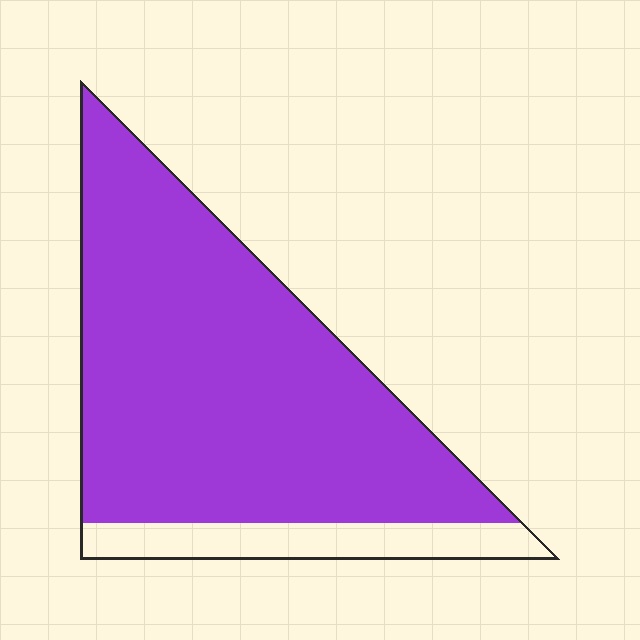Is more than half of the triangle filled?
Yes.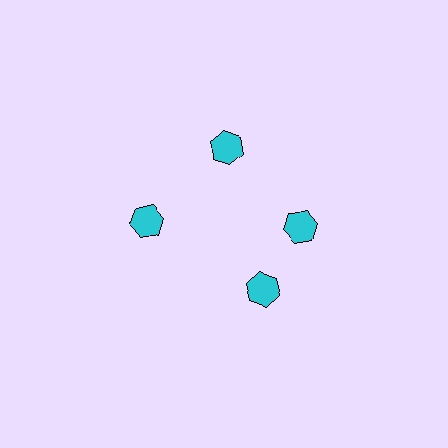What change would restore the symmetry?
The symmetry would be restored by rotating it back into even spacing with its neighbors so that all 4 hexagons sit at equal angles and equal distance from the center.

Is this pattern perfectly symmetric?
No. The 4 cyan hexagons are arranged in a ring, but one element near the 6 o'clock position is rotated out of alignment along the ring, breaking the 4-fold rotational symmetry.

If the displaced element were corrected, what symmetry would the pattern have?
It would have 4-fold rotational symmetry — the pattern would map onto itself every 90 degrees.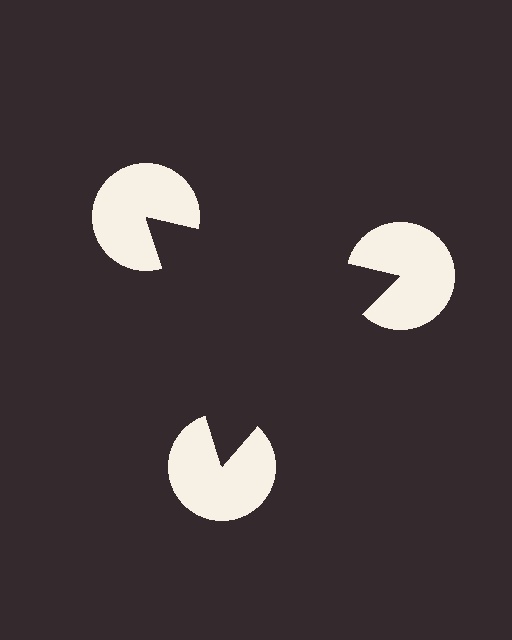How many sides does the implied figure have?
3 sides.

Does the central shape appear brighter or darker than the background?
It typically appears slightly darker than the background, even though no actual brightness change is drawn.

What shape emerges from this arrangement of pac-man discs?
An illusory triangle — its edges are inferred from the aligned wedge cuts in the pac-man discs, not physically drawn.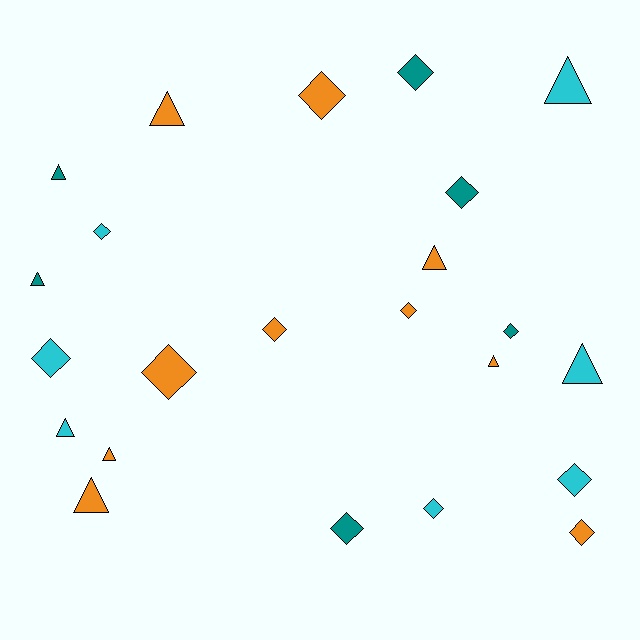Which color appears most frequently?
Orange, with 10 objects.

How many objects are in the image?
There are 23 objects.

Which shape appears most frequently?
Diamond, with 13 objects.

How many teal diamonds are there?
There are 4 teal diamonds.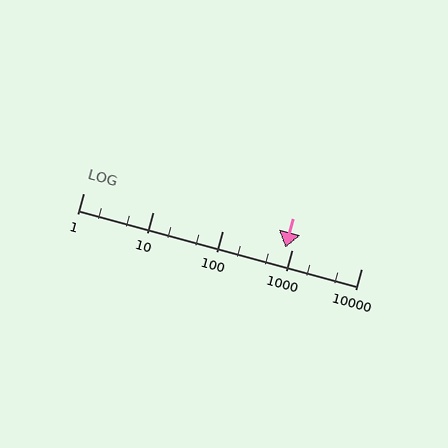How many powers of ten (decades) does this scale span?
The scale spans 4 decades, from 1 to 10000.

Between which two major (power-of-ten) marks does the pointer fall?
The pointer is between 100 and 1000.